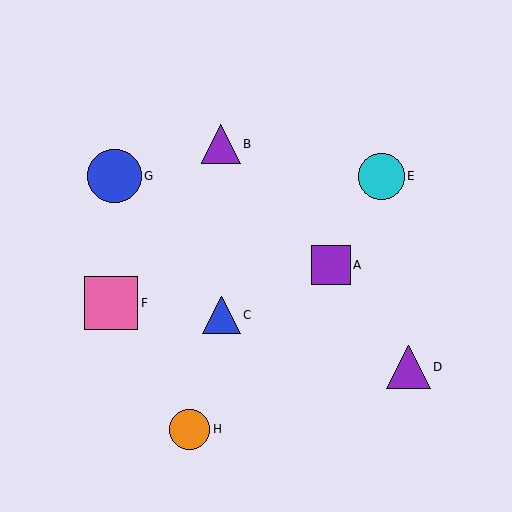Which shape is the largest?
The blue circle (labeled G) is the largest.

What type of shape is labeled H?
Shape H is an orange circle.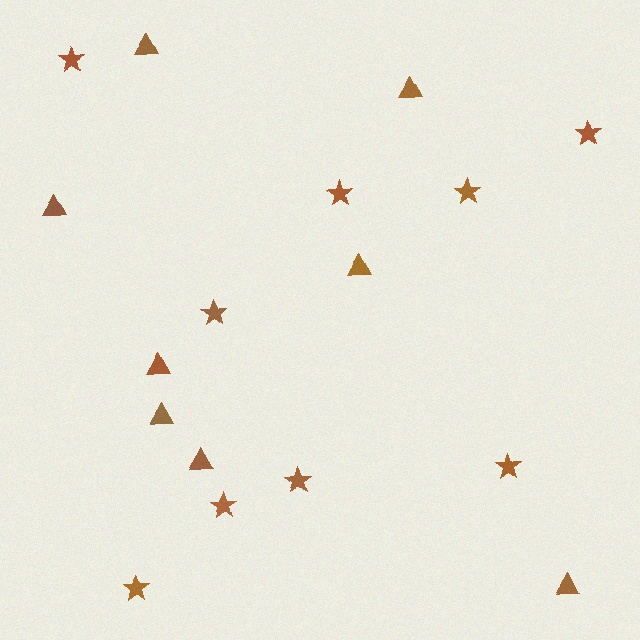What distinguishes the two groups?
There are 2 groups: one group of triangles (8) and one group of stars (9).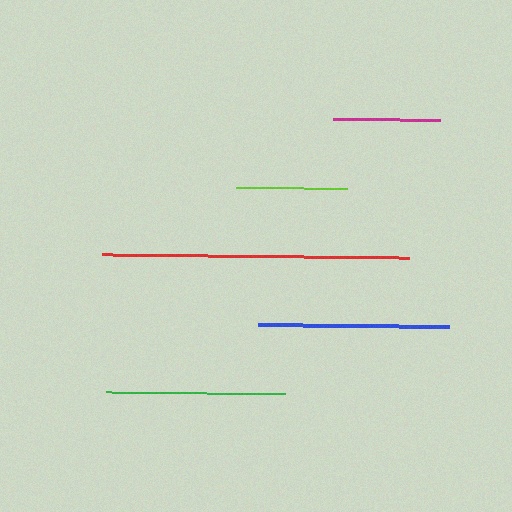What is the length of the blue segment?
The blue segment is approximately 191 pixels long.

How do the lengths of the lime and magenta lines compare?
The lime and magenta lines are approximately the same length.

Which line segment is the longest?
The red line is the longest at approximately 307 pixels.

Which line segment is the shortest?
The magenta line is the shortest at approximately 108 pixels.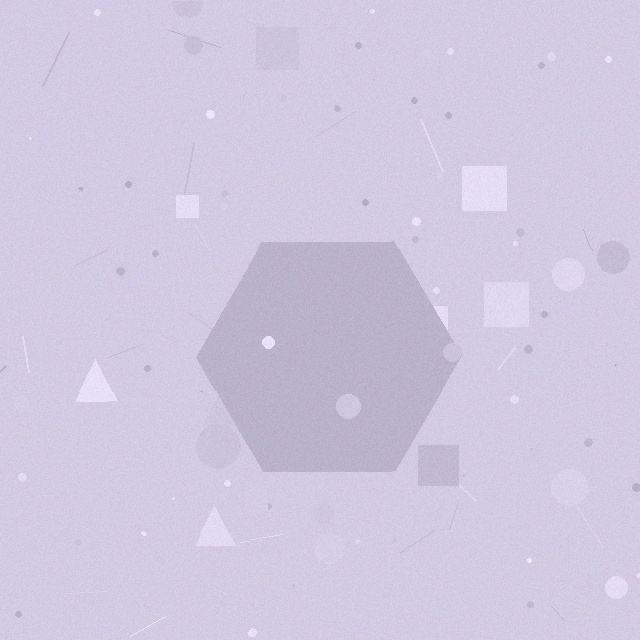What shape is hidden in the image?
A hexagon is hidden in the image.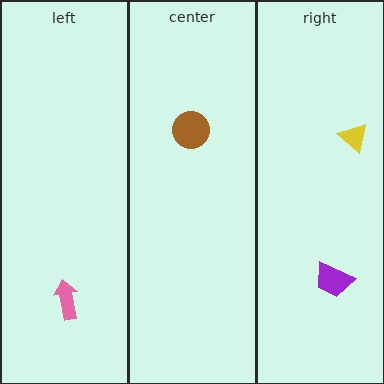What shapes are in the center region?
The brown circle.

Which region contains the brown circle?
The center region.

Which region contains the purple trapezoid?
The right region.